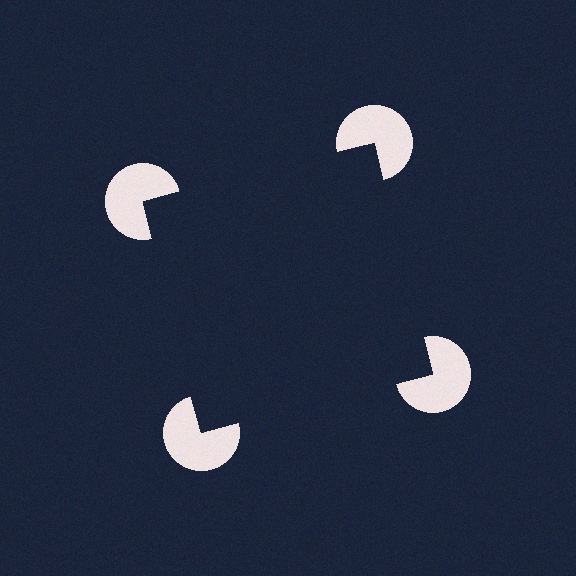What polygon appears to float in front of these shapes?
An illusory square — its edges are inferred from the aligned wedge cuts in the pac-man discs, not physically drawn.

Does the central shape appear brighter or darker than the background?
It typically appears slightly darker than the background, even though no actual brightness change is drawn.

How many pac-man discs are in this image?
There are 4 — one at each vertex of the illusory square.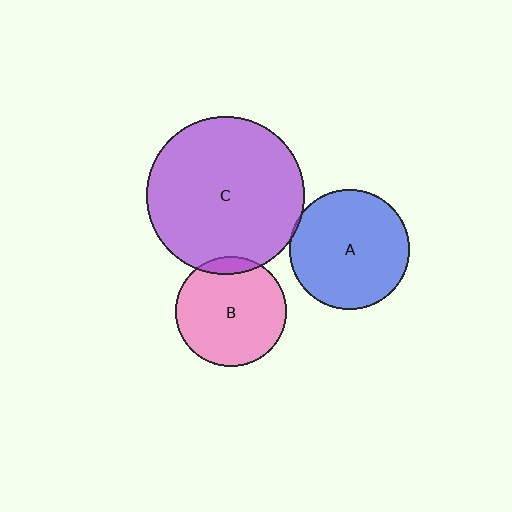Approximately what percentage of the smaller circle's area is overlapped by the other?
Approximately 10%.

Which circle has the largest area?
Circle C (purple).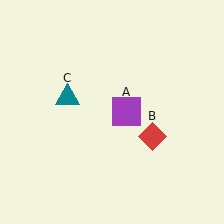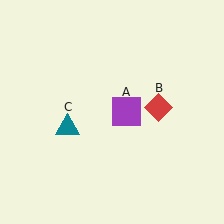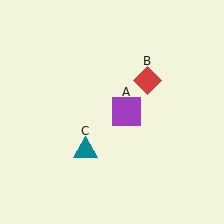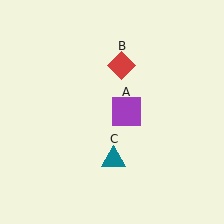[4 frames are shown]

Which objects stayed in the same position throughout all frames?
Purple square (object A) remained stationary.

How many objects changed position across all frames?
2 objects changed position: red diamond (object B), teal triangle (object C).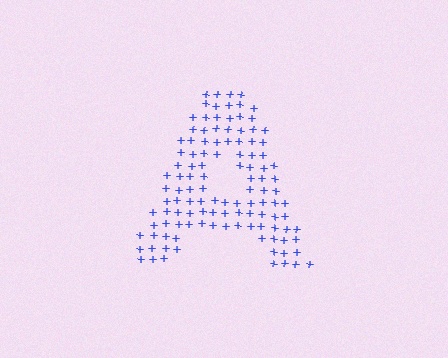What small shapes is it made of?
It is made of small plus signs.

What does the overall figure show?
The overall figure shows the letter A.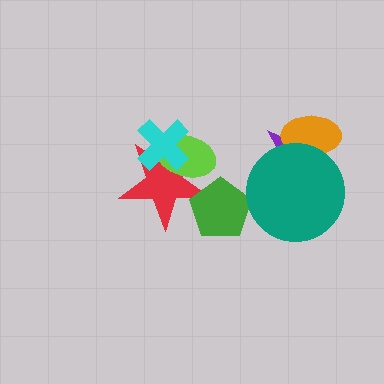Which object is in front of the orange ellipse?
The teal circle is in front of the orange ellipse.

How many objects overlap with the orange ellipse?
2 objects overlap with the orange ellipse.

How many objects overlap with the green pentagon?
1 object overlaps with the green pentagon.